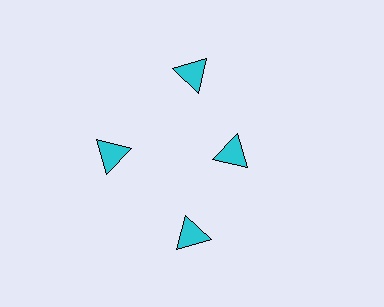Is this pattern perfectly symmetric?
No. The 4 cyan triangles are arranged in a ring, but one element near the 3 o'clock position is pulled inward toward the center, breaking the 4-fold rotational symmetry.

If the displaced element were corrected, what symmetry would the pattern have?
It would have 4-fold rotational symmetry — the pattern would map onto itself every 90 degrees.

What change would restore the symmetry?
The symmetry would be restored by moving it outward, back onto the ring so that all 4 triangles sit at equal angles and equal distance from the center.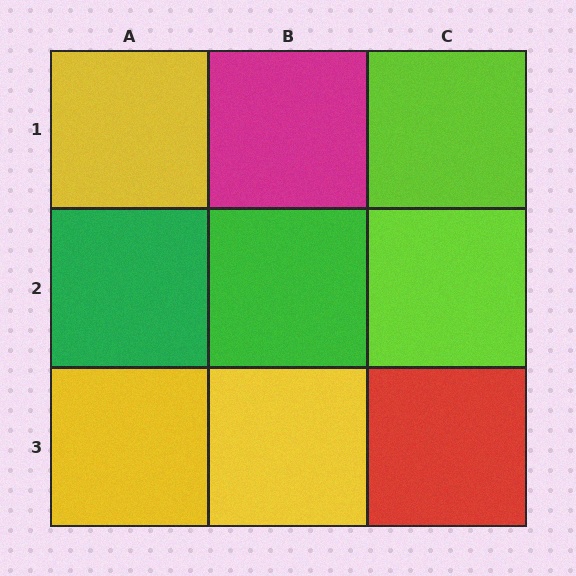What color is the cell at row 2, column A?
Green.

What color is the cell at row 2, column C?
Lime.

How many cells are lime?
2 cells are lime.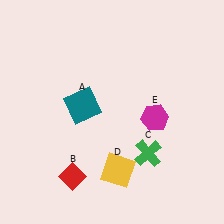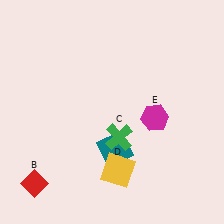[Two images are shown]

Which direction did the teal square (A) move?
The teal square (A) moved down.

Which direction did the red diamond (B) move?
The red diamond (B) moved left.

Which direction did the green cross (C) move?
The green cross (C) moved left.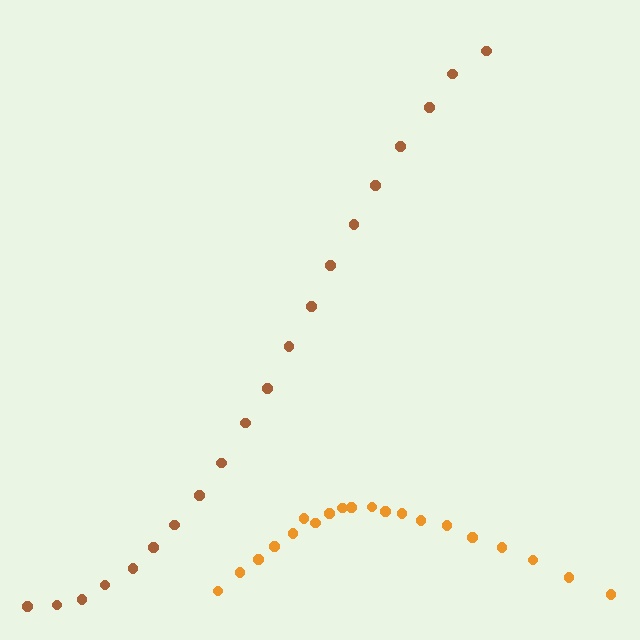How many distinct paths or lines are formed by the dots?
There are 2 distinct paths.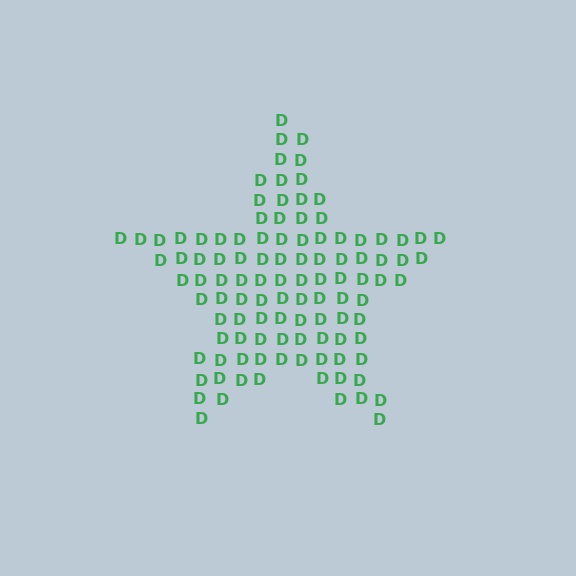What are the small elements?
The small elements are letter D's.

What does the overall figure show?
The overall figure shows a star.